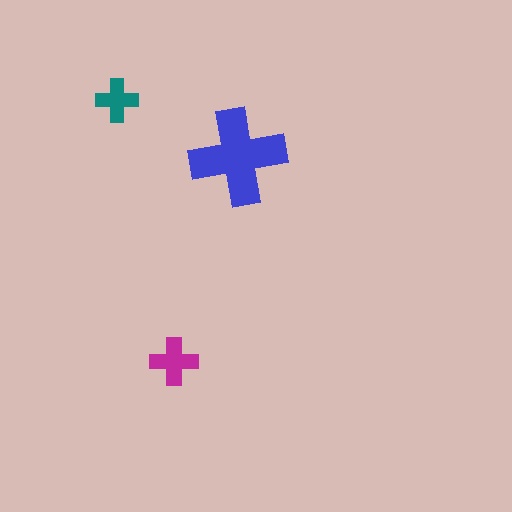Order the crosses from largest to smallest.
the blue one, the magenta one, the teal one.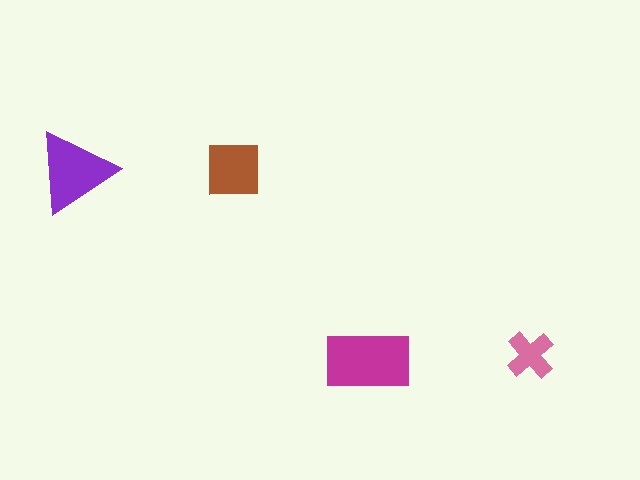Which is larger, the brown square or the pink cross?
The brown square.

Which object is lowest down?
The magenta rectangle is bottommost.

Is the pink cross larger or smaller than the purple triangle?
Smaller.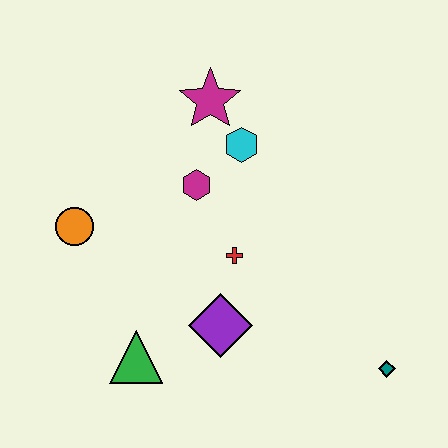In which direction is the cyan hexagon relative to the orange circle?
The cyan hexagon is to the right of the orange circle.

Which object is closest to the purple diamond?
The red cross is closest to the purple diamond.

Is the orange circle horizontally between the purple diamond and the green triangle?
No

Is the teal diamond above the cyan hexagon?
No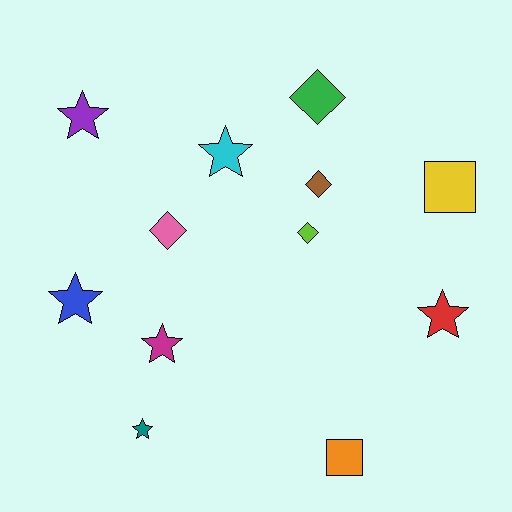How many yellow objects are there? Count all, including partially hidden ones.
There is 1 yellow object.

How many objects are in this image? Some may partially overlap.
There are 12 objects.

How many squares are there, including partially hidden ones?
There are 2 squares.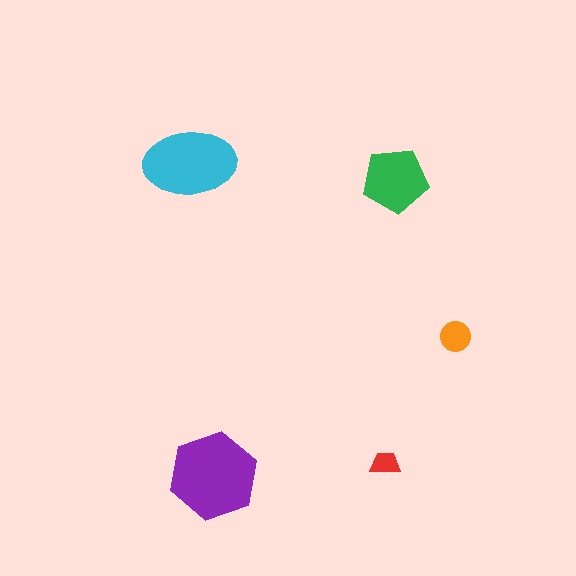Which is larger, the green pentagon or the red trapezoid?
The green pentagon.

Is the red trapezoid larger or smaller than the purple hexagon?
Smaller.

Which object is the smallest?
The red trapezoid.